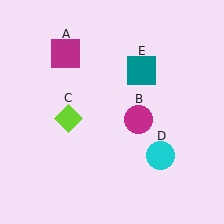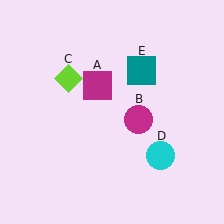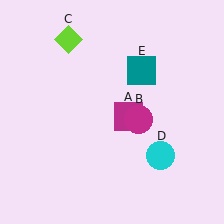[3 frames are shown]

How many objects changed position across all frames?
2 objects changed position: magenta square (object A), lime diamond (object C).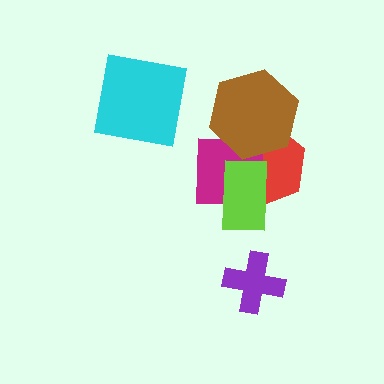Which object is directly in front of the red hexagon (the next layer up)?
The magenta square is directly in front of the red hexagon.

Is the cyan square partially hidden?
No, no other shape covers it.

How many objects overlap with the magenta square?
3 objects overlap with the magenta square.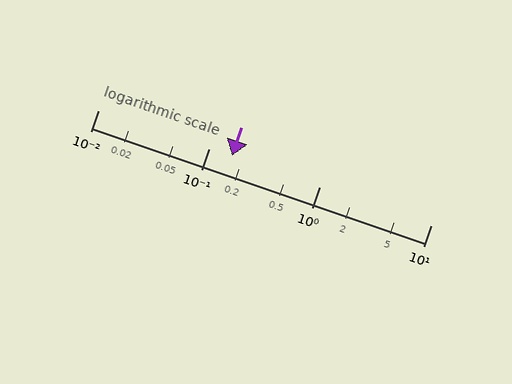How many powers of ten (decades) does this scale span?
The scale spans 3 decades, from 0.01 to 10.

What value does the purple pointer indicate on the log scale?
The pointer indicates approximately 0.16.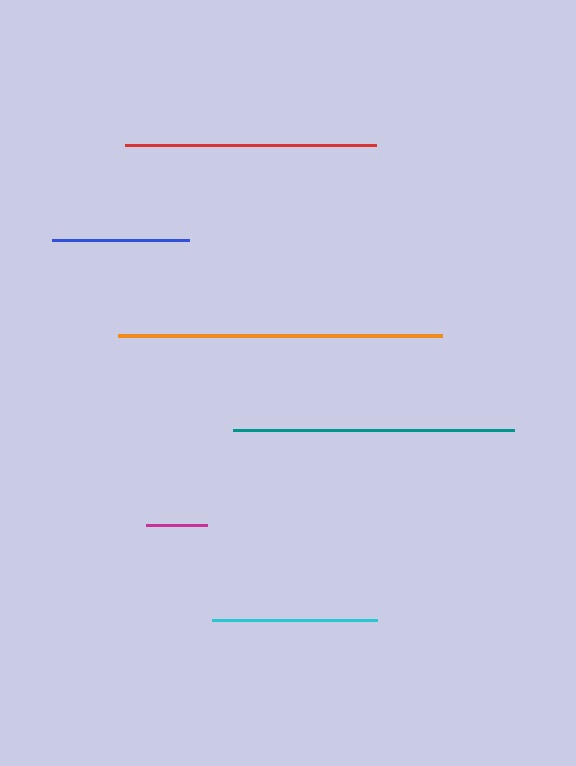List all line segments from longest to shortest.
From longest to shortest: orange, teal, red, cyan, blue, magenta.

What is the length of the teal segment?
The teal segment is approximately 281 pixels long.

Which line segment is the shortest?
The magenta line is the shortest at approximately 61 pixels.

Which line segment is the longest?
The orange line is the longest at approximately 324 pixels.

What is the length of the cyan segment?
The cyan segment is approximately 165 pixels long.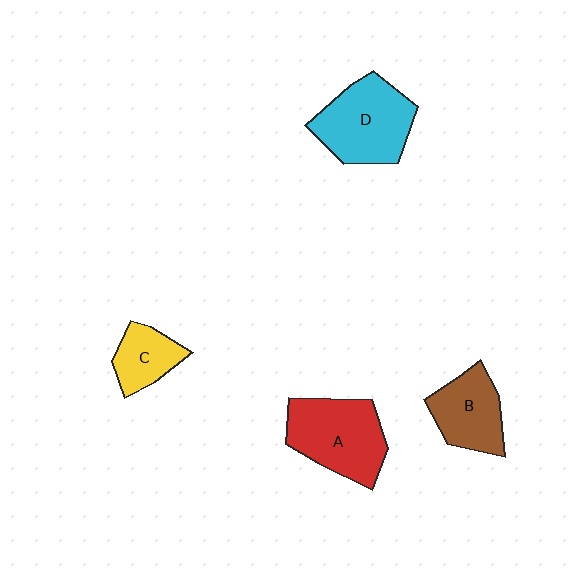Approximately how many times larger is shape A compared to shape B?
Approximately 1.4 times.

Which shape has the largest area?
Shape D (cyan).